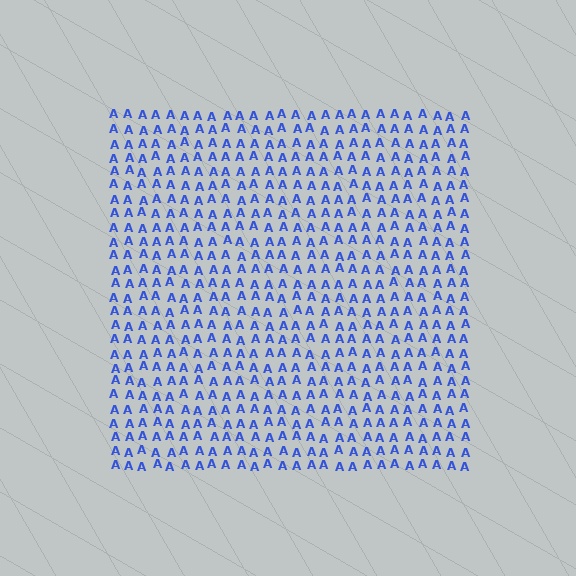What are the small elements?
The small elements are letter A's.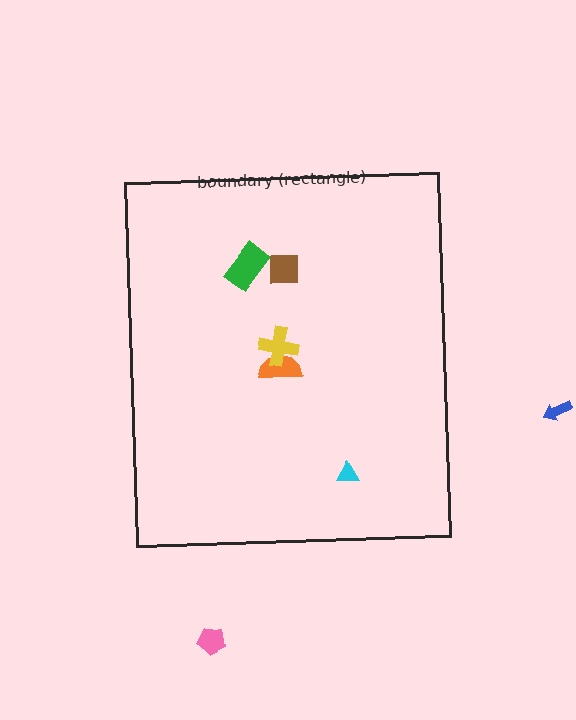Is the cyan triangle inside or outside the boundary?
Inside.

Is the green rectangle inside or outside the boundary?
Inside.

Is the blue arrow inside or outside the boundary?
Outside.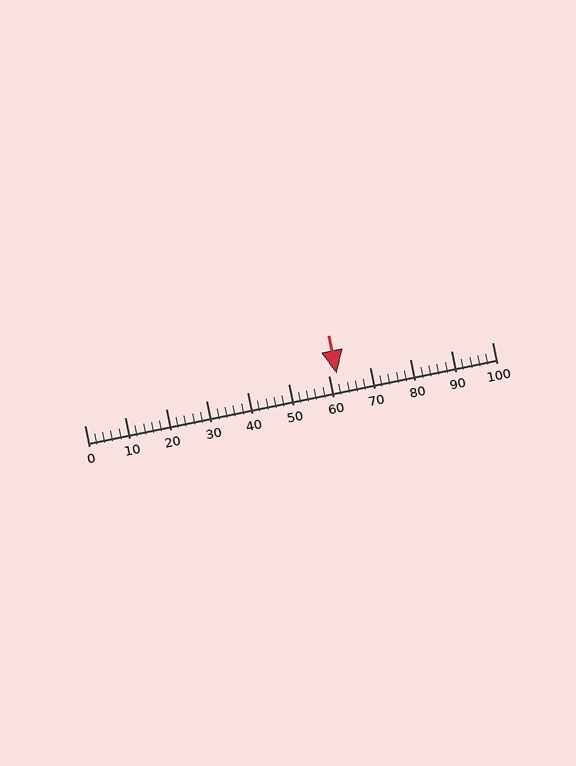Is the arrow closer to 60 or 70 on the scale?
The arrow is closer to 60.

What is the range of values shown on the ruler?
The ruler shows values from 0 to 100.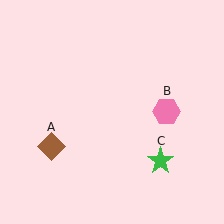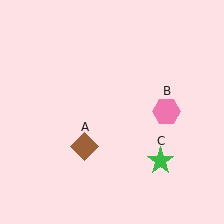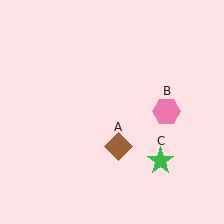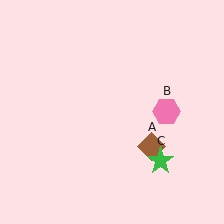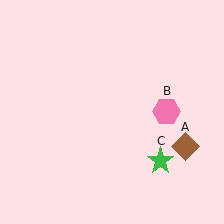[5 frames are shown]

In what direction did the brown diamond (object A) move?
The brown diamond (object A) moved right.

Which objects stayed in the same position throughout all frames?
Pink hexagon (object B) and green star (object C) remained stationary.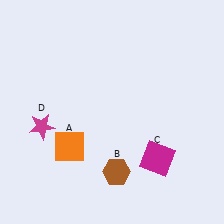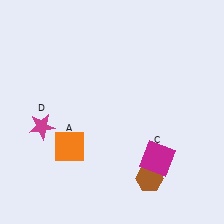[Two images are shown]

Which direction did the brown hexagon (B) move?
The brown hexagon (B) moved right.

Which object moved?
The brown hexagon (B) moved right.